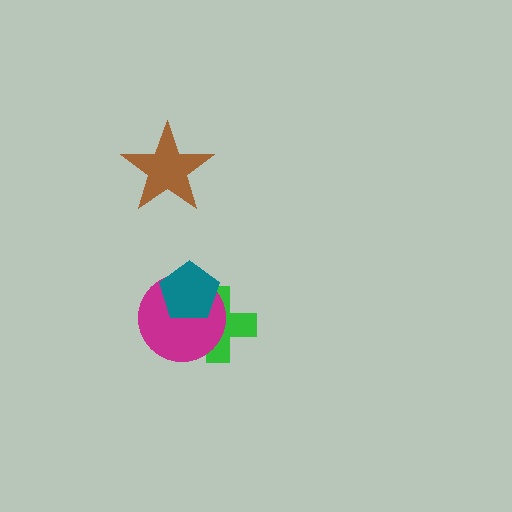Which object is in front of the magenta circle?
The teal pentagon is in front of the magenta circle.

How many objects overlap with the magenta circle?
2 objects overlap with the magenta circle.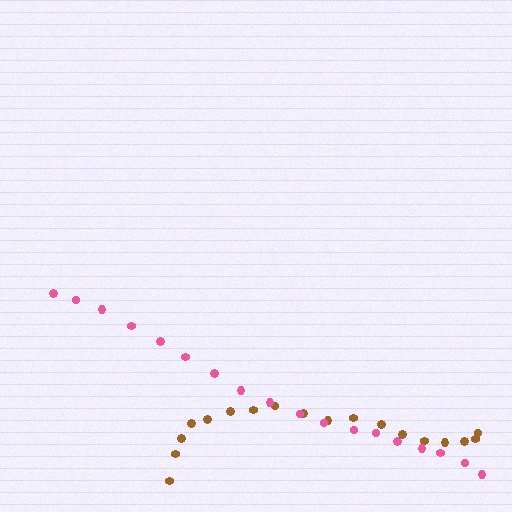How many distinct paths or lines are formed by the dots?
There are 2 distinct paths.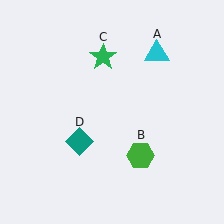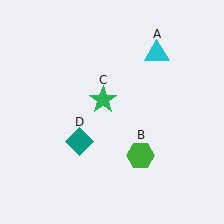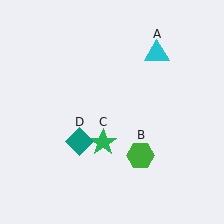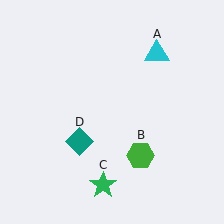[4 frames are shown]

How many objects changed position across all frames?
1 object changed position: green star (object C).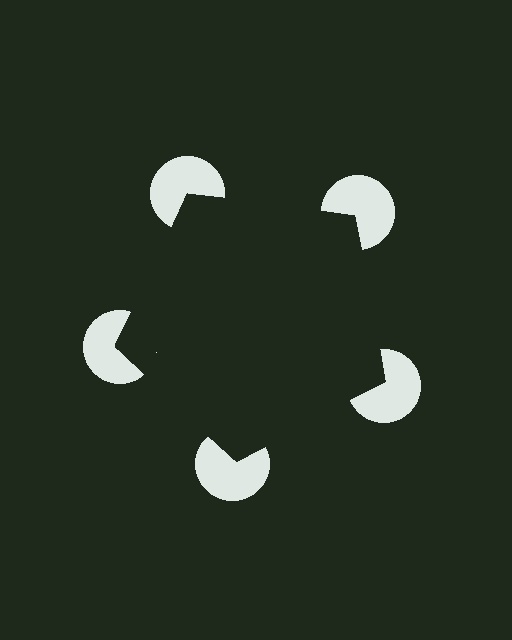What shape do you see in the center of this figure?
An illusory pentagon — its edges are inferred from the aligned wedge cuts in the pac-man discs, not physically drawn.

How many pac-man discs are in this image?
There are 5 — one at each vertex of the illusory pentagon.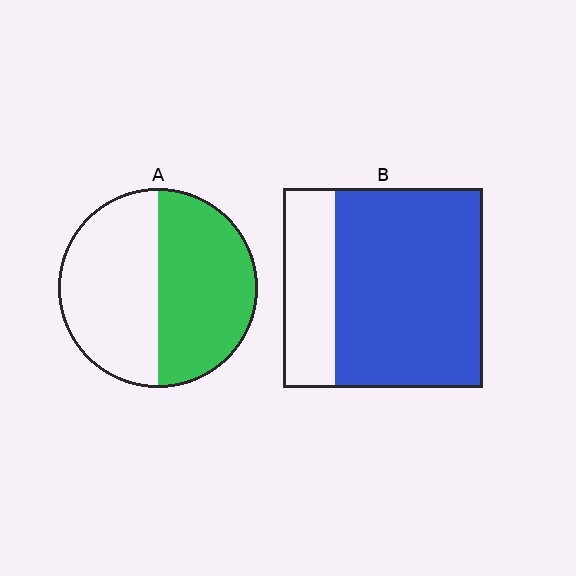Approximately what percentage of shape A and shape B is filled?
A is approximately 50% and B is approximately 75%.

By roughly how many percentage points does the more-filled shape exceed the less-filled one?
By roughly 25 percentage points (B over A).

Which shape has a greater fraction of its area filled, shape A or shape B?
Shape B.